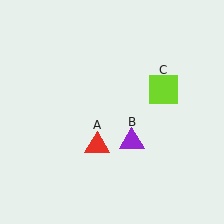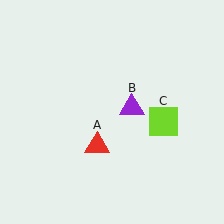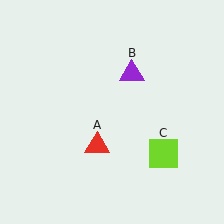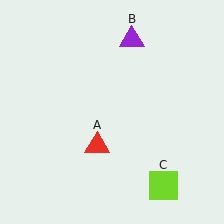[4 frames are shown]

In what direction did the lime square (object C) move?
The lime square (object C) moved down.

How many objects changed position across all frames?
2 objects changed position: purple triangle (object B), lime square (object C).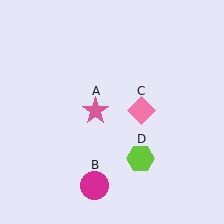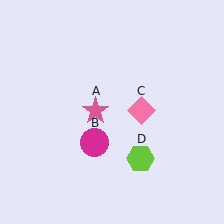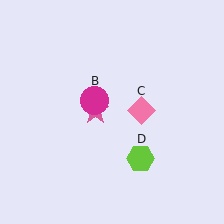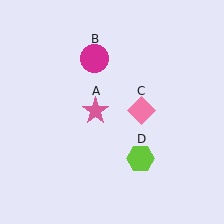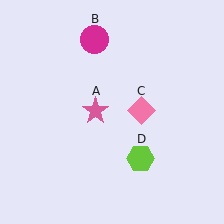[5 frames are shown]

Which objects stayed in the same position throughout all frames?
Pink star (object A) and pink diamond (object C) and lime hexagon (object D) remained stationary.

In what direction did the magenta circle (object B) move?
The magenta circle (object B) moved up.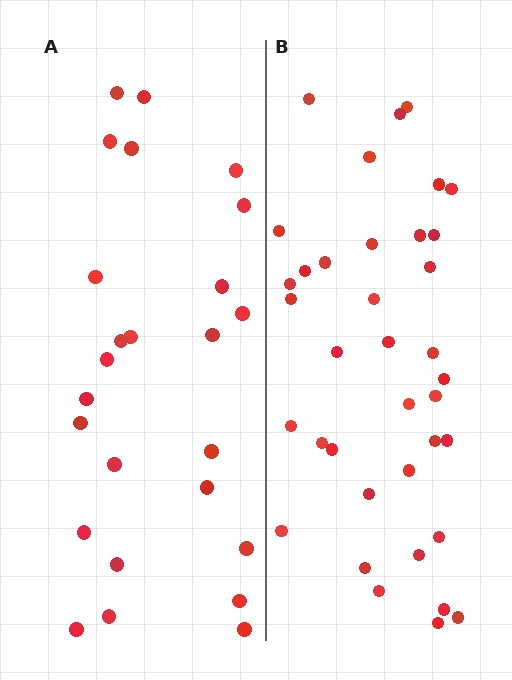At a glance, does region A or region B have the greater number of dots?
Region B (the right region) has more dots.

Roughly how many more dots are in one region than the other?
Region B has roughly 12 or so more dots than region A.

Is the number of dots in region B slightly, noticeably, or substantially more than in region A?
Region B has substantially more. The ratio is roughly 1.5 to 1.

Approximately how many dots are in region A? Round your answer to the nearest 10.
About 20 dots. (The exact count is 25, which rounds to 20.)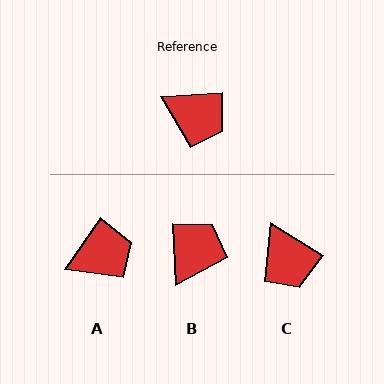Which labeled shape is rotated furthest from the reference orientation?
B, about 89 degrees away.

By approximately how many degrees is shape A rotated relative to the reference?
Approximately 52 degrees counter-clockwise.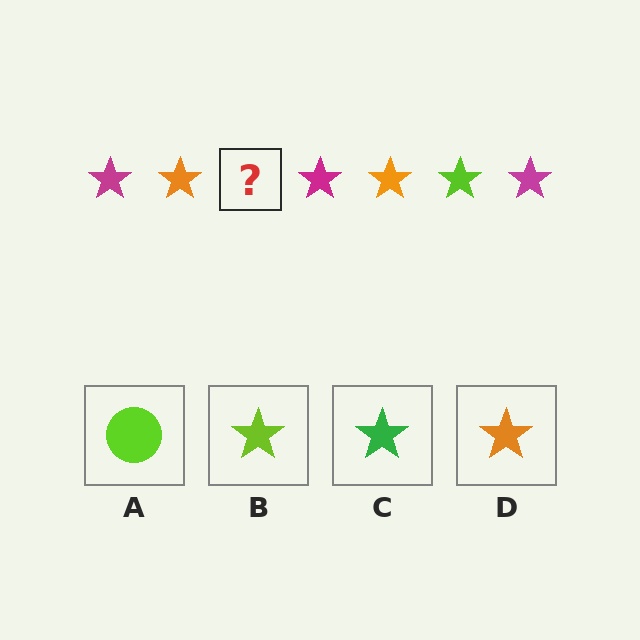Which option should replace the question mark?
Option B.